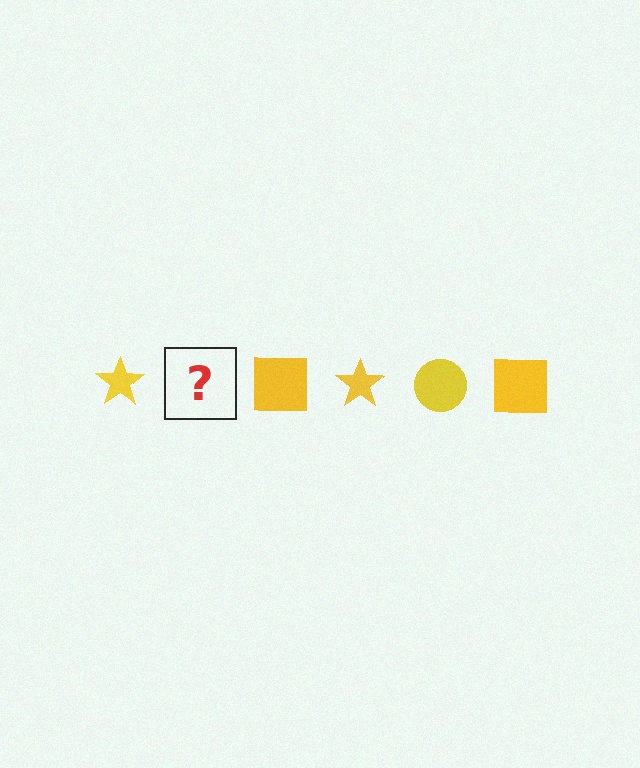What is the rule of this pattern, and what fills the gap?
The rule is that the pattern cycles through star, circle, square shapes in yellow. The gap should be filled with a yellow circle.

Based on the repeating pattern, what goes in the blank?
The blank should be a yellow circle.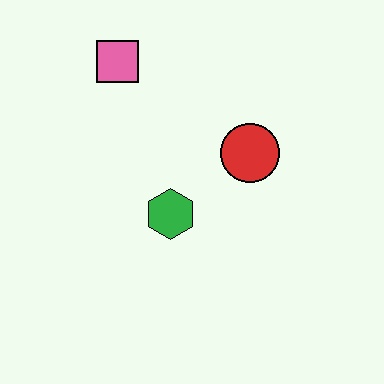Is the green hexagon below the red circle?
Yes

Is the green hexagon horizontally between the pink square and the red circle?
Yes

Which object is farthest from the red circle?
The pink square is farthest from the red circle.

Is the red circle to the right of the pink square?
Yes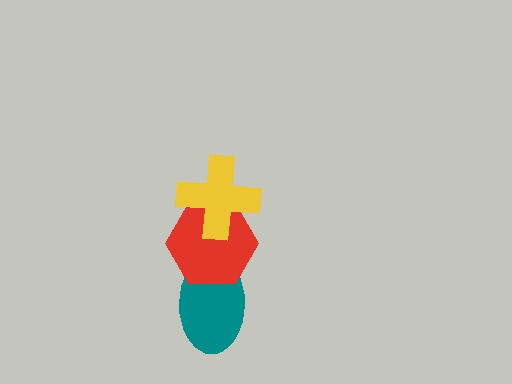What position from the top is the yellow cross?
The yellow cross is 1st from the top.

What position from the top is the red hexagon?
The red hexagon is 2nd from the top.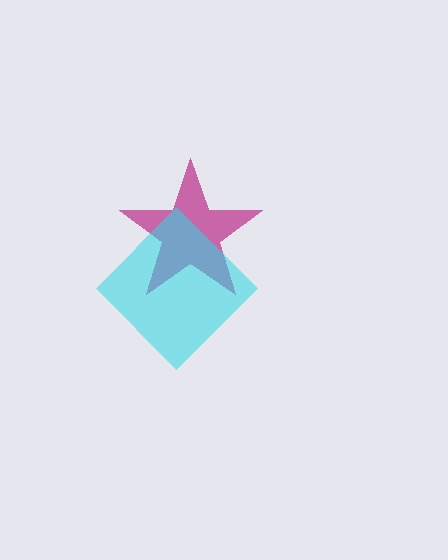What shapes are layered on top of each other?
The layered shapes are: a magenta star, a cyan diamond.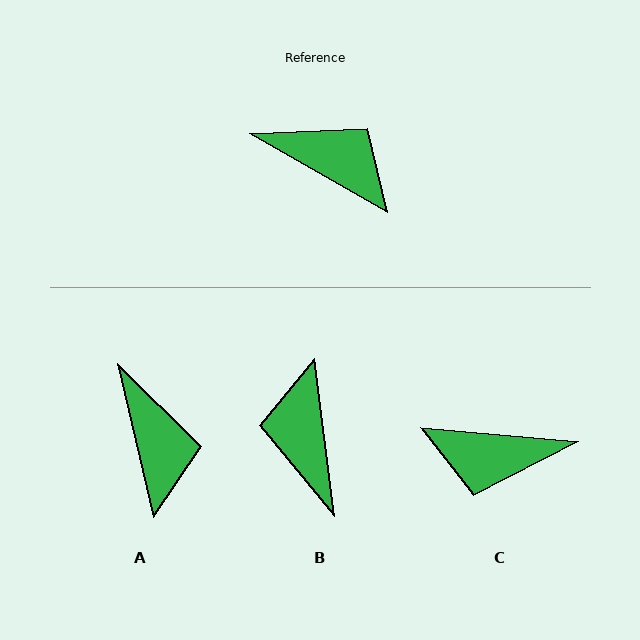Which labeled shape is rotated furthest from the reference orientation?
C, about 155 degrees away.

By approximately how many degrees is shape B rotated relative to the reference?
Approximately 127 degrees counter-clockwise.